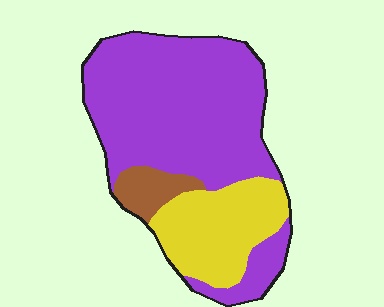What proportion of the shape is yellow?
Yellow covers about 25% of the shape.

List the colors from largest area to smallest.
From largest to smallest: purple, yellow, brown.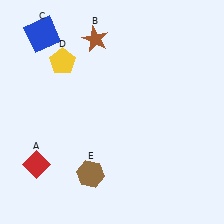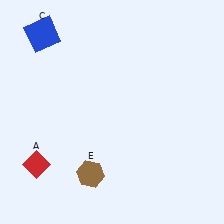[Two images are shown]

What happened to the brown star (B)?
The brown star (B) was removed in Image 2. It was in the top-left area of Image 1.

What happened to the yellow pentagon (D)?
The yellow pentagon (D) was removed in Image 2. It was in the top-left area of Image 1.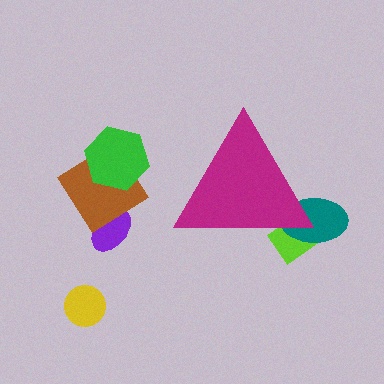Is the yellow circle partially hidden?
No, the yellow circle is fully visible.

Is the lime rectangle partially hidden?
Yes, the lime rectangle is partially hidden behind the magenta triangle.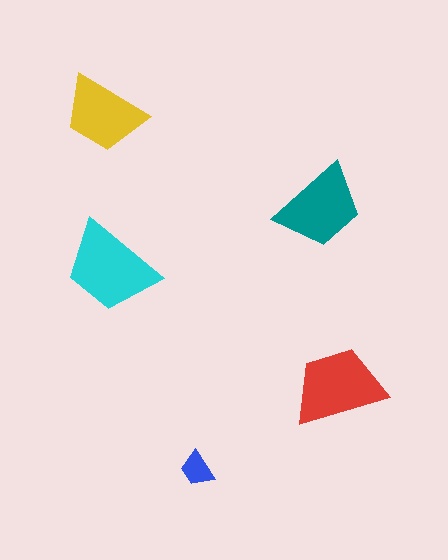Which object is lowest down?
The blue trapezoid is bottommost.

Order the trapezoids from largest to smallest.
the cyan one, the red one, the teal one, the yellow one, the blue one.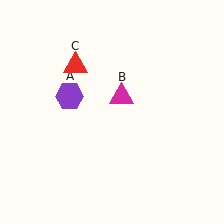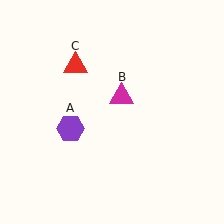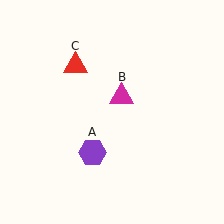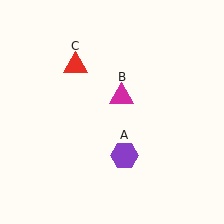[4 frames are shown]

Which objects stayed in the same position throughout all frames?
Magenta triangle (object B) and red triangle (object C) remained stationary.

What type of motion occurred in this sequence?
The purple hexagon (object A) rotated counterclockwise around the center of the scene.